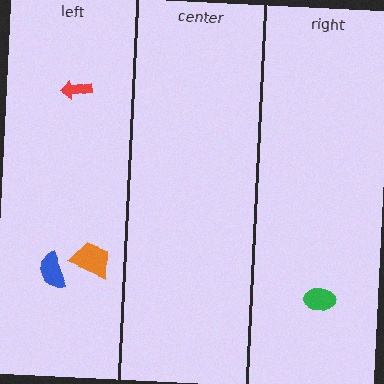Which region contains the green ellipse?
The right region.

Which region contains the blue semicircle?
The left region.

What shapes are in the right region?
The green ellipse.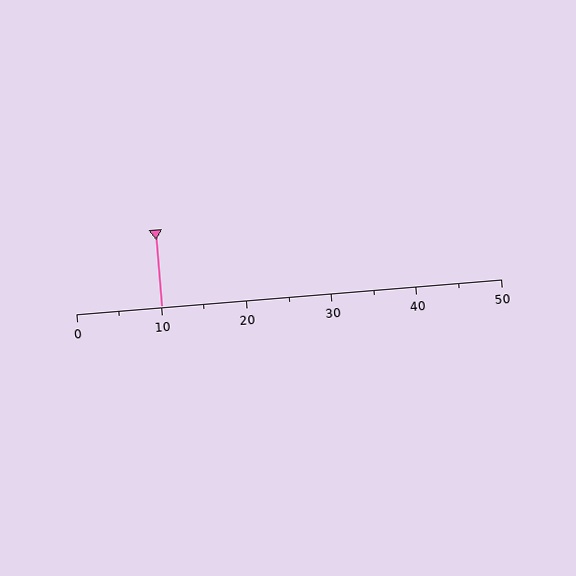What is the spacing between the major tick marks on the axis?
The major ticks are spaced 10 apart.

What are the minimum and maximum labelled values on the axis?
The axis runs from 0 to 50.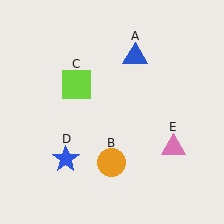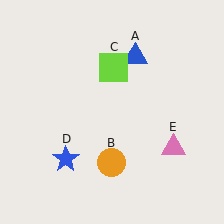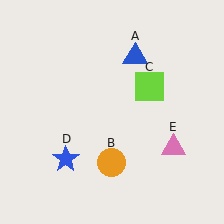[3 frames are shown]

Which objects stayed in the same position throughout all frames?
Blue triangle (object A) and orange circle (object B) and blue star (object D) and pink triangle (object E) remained stationary.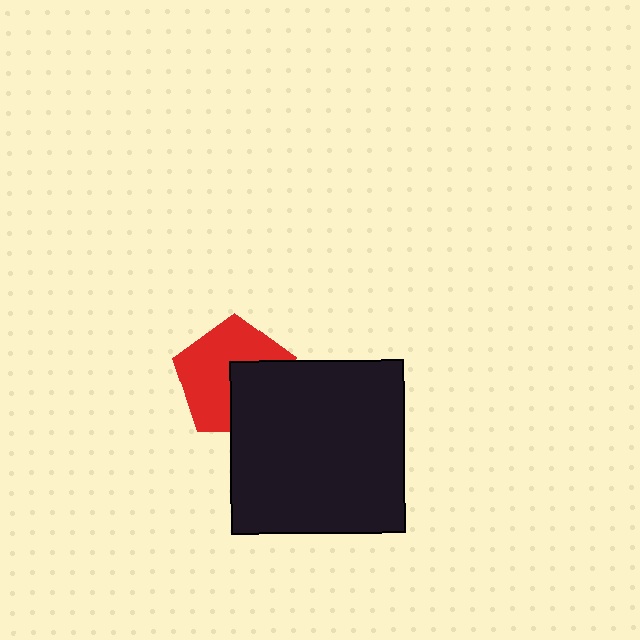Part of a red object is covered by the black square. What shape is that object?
It is a pentagon.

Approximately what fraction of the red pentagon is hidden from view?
Roughly 38% of the red pentagon is hidden behind the black square.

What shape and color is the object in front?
The object in front is a black square.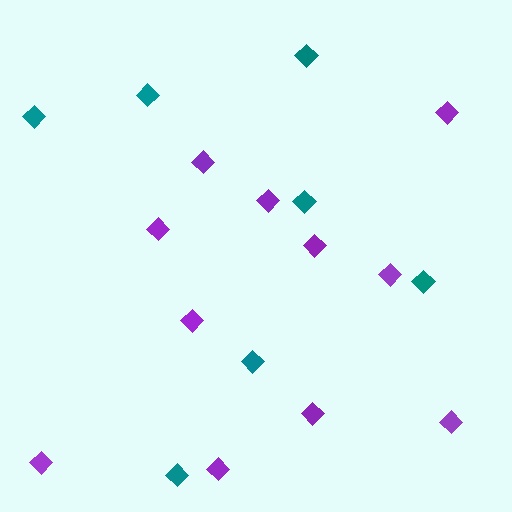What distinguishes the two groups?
There are 2 groups: one group of purple diamonds (11) and one group of teal diamonds (7).